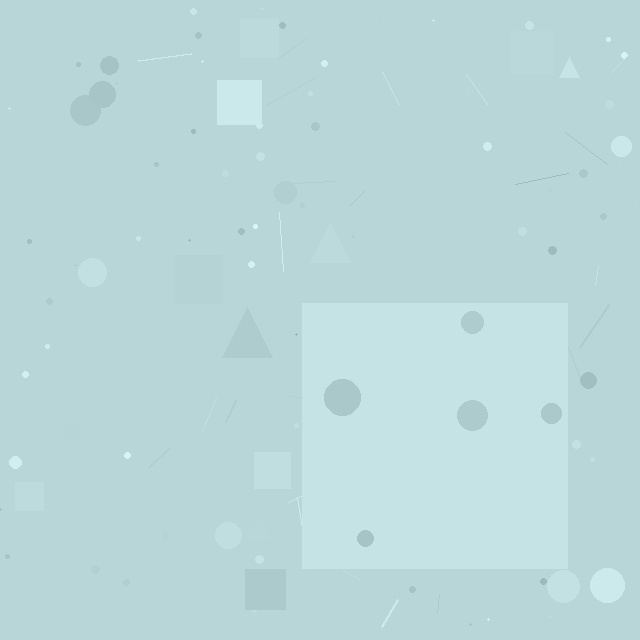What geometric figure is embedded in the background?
A square is embedded in the background.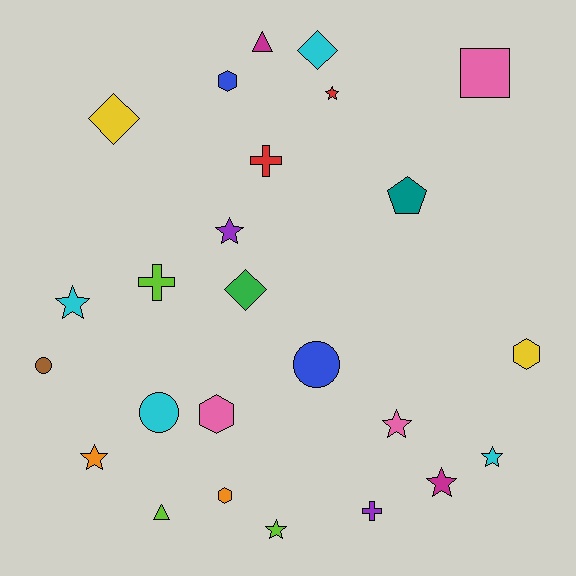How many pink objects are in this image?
There are 3 pink objects.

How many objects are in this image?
There are 25 objects.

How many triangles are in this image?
There are 2 triangles.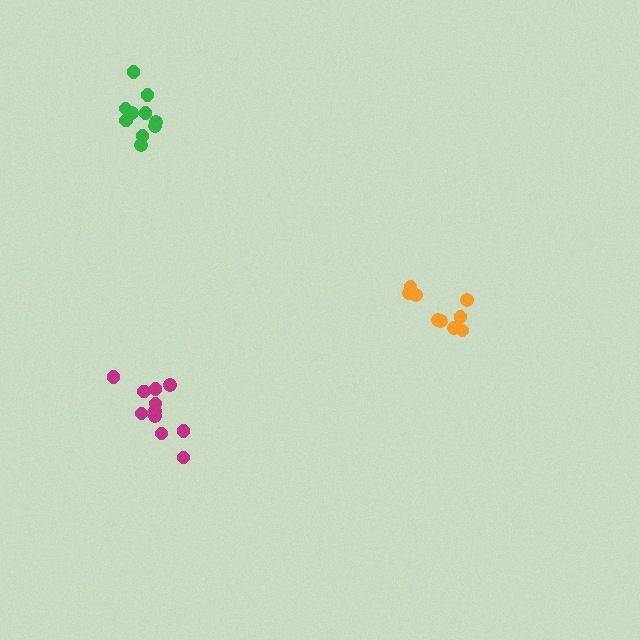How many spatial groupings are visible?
There are 3 spatial groupings.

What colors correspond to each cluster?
The clusters are colored: orange, green, magenta.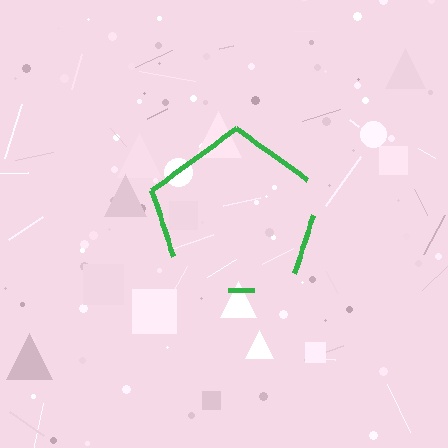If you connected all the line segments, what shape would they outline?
They would outline a pentagon.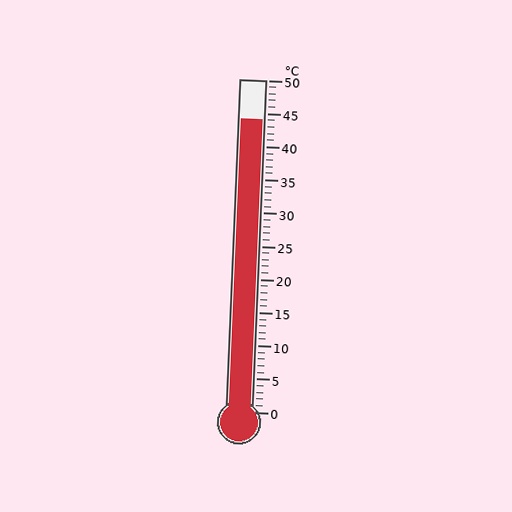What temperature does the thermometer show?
The thermometer shows approximately 44°C.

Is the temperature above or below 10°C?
The temperature is above 10°C.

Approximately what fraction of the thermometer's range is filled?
The thermometer is filled to approximately 90% of its range.